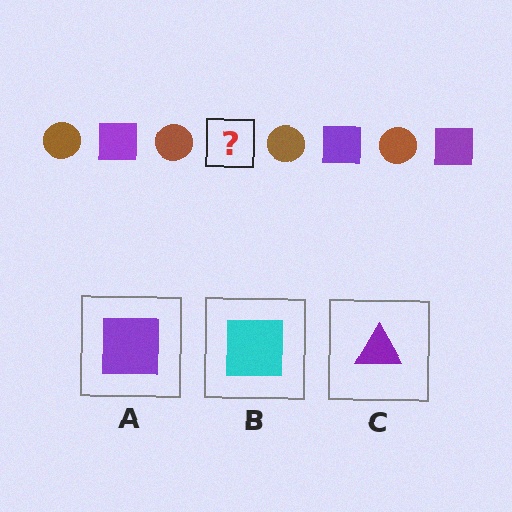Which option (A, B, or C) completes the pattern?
A.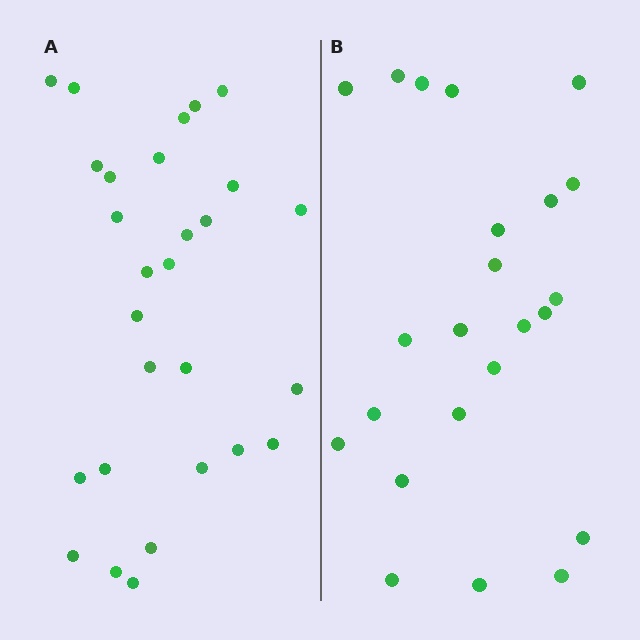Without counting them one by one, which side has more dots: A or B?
Region A (the left region) has more dots.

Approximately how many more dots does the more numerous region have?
Region A has about 5 more dots than region B.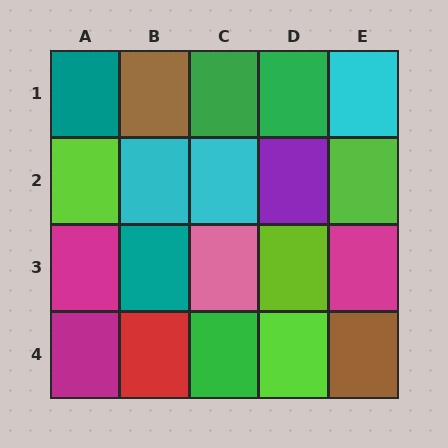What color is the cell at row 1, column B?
Brown.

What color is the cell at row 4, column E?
Brown.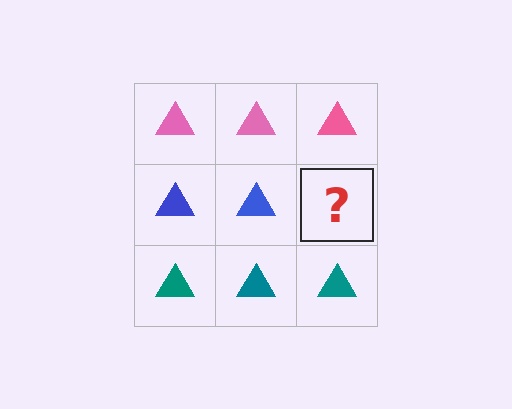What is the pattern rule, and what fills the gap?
The rule is that each row has a consistent color. The gap should be filled with a blue triangle.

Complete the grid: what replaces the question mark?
The question mark should be replaced with a blue triangle.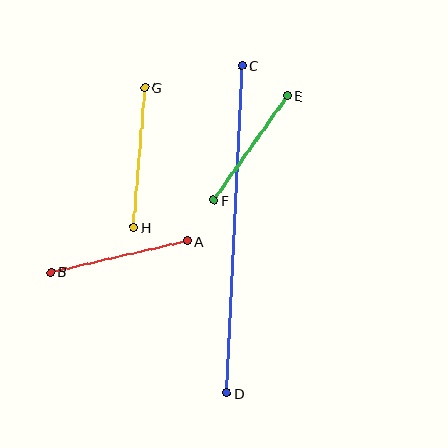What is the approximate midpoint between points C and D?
The midpoint is at approximately (234, 229) pixels.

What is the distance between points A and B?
The distance is approximately 140 pixels.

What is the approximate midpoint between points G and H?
The midpoint is at approximately (139, 158) pixels.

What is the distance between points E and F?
The distance is approximately 128 pixels.